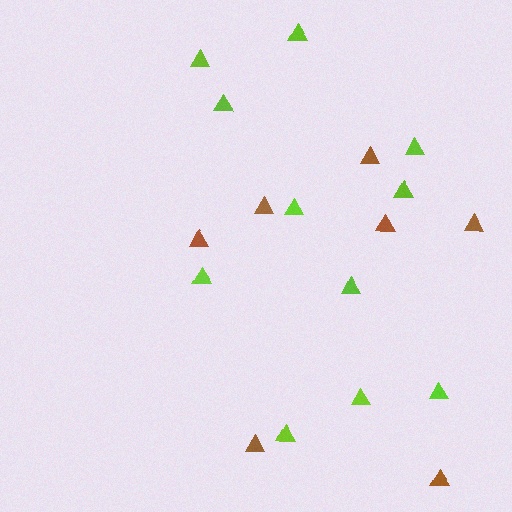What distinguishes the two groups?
There are 2 groups: one group of brown triangles (7) and one group of lime triangles (11).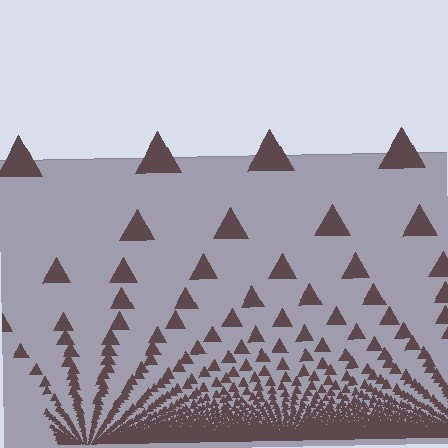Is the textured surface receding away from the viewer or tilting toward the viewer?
The surface appears to tilt toward the viewer. Texture elements get larger and sparser toward the top.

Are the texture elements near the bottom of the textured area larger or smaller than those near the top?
Smaller. The gradient is inverted — elements near the bottom are smaller and denser.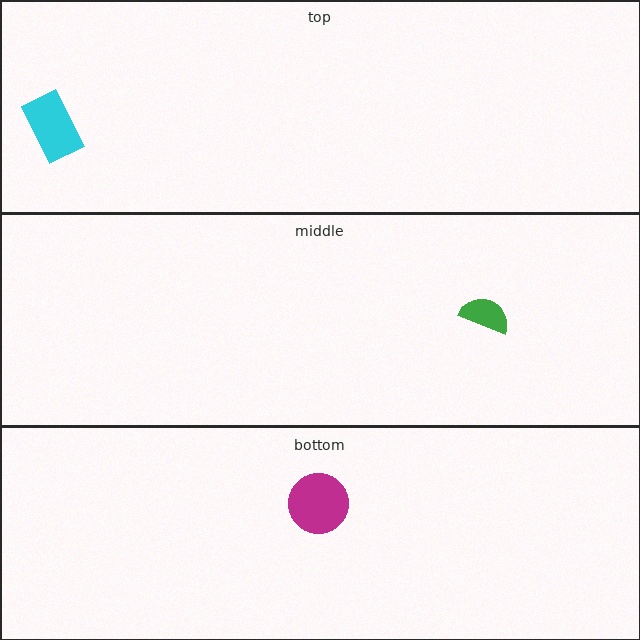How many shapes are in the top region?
1.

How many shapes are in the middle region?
1.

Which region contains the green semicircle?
The middle region.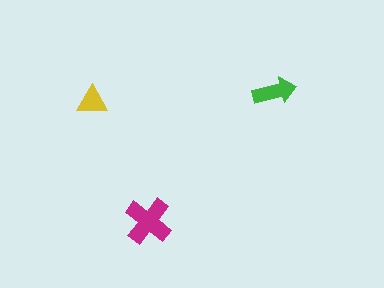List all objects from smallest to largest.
The yellow triangle, the green arrow, the magenta cross.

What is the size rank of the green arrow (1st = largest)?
2nd.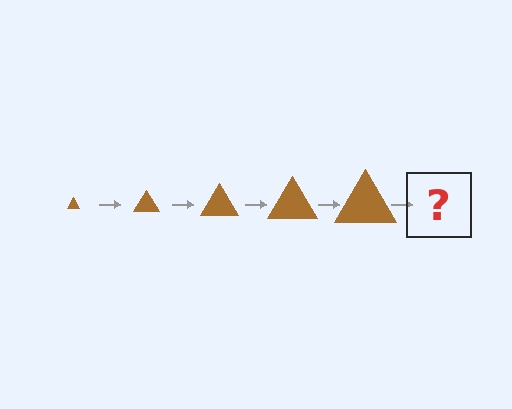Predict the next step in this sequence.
The next step is a brown triangle, larger than the previous one.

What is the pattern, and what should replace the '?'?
The pattern is that the triangle gets progressively larger each step. The '?' should be a brown triangle, larger than the previous one.